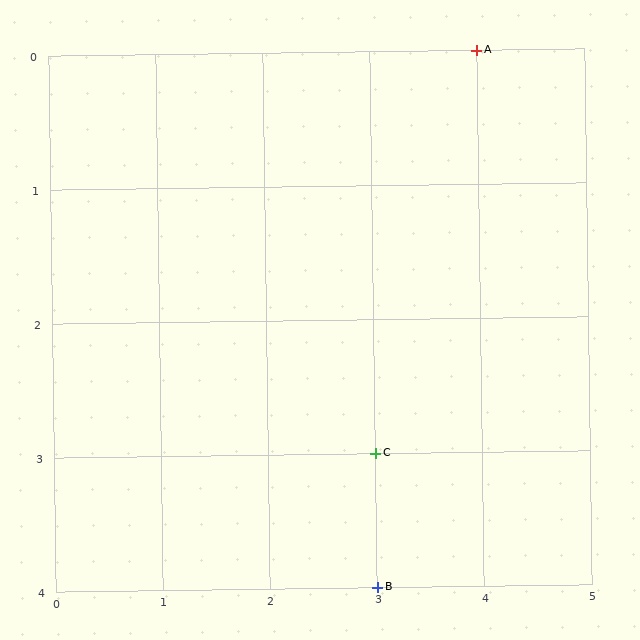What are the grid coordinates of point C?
Point C is at grid coordinates (3, 3).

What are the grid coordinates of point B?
Point B is at grid coordinates (3, 4).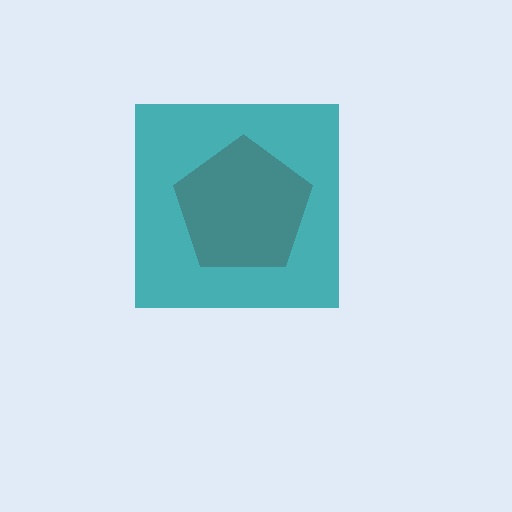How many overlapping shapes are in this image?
There are 2 overlapping shapes in the image.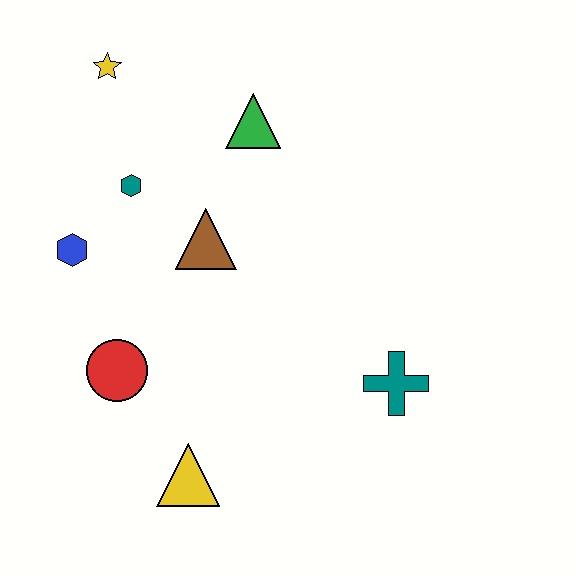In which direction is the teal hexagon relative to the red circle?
The teal hexagon is above the red circle.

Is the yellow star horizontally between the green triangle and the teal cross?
No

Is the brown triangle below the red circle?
No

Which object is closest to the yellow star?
The teal hexagon is closest to the yellow star.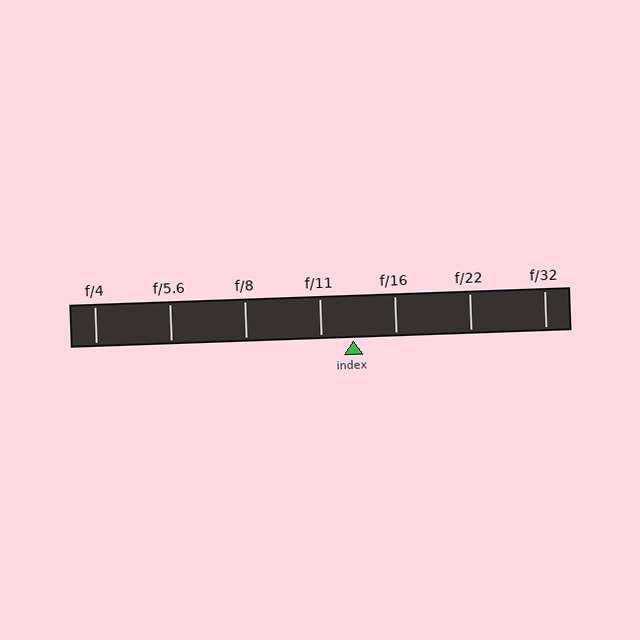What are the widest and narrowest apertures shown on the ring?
The widest aperture shown is f/4 and the narrowest is f/32.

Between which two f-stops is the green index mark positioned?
The index mark is between f/11 and f/16.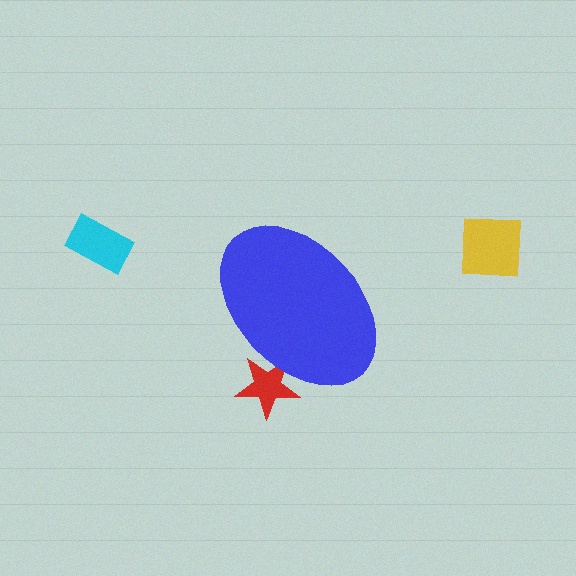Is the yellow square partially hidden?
No, the yellow square is fully visible.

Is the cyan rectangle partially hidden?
No, the cyan rectangle is fully visible.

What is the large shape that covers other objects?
A blue ellipse.